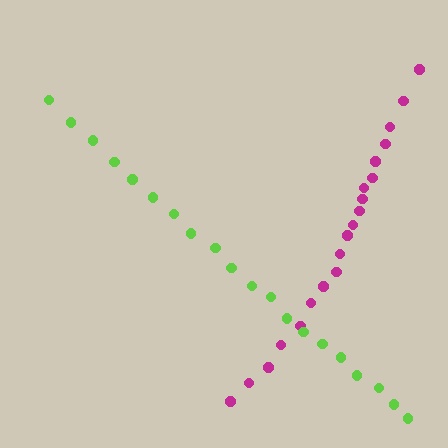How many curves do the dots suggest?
There are 2 distinct paths.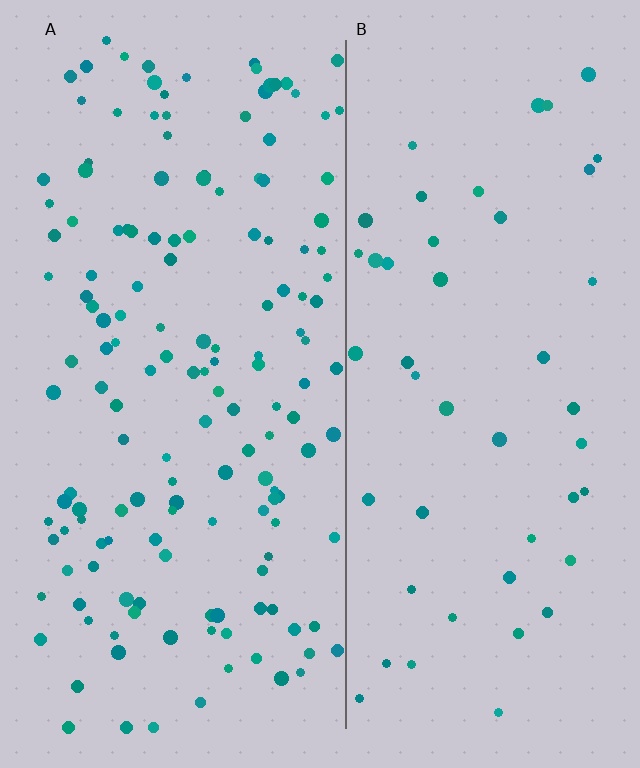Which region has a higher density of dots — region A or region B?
A (the left).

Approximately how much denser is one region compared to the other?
Approximately 3.2× — region A over region B.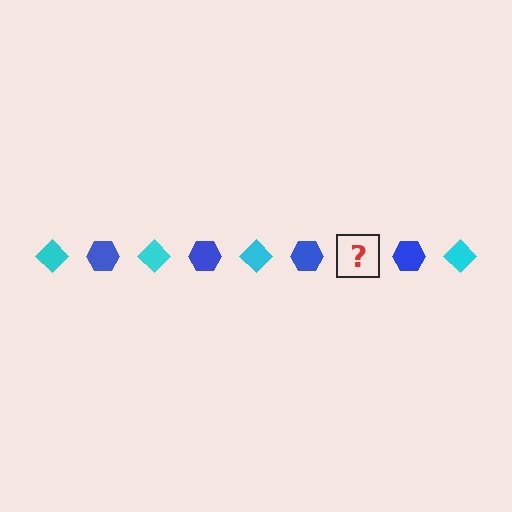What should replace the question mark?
The question mark should be replaced with a cyan diamond.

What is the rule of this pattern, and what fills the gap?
The rule is that the pattern alternates between cyan diamond and blue hexagon. The gap should be filled with a cyan diamond.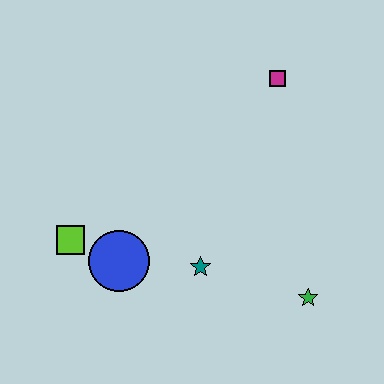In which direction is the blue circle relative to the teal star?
The blue circle is to the left of the teal star.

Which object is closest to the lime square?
The blue circle is closest to the lime square.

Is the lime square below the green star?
No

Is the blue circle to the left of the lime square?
No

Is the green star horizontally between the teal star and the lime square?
No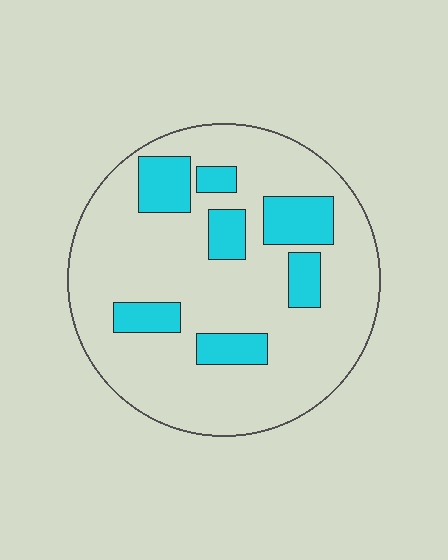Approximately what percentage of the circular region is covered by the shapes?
Approximately 20%.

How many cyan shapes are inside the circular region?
7.